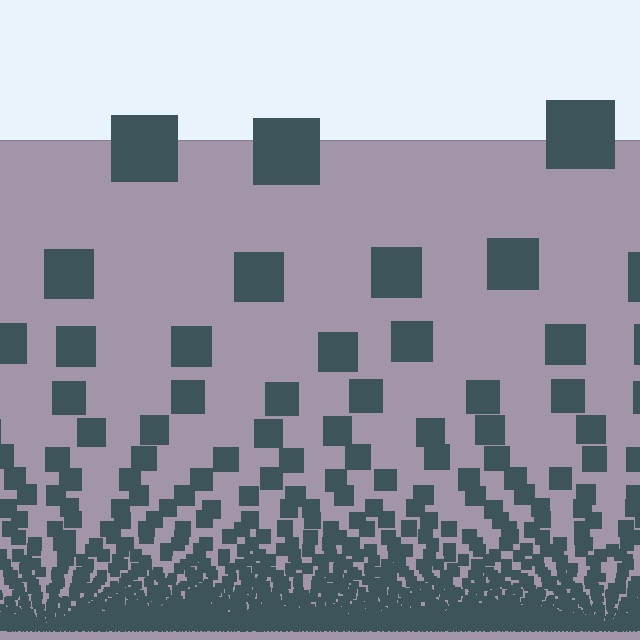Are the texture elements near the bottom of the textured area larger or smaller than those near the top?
Smaller. The gradient is inverted — elements near the bottom are smaller and denser.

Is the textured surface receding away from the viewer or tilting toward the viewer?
The surface appears to tilt toward the viewer. Texture elements get larger and sparser toward the top.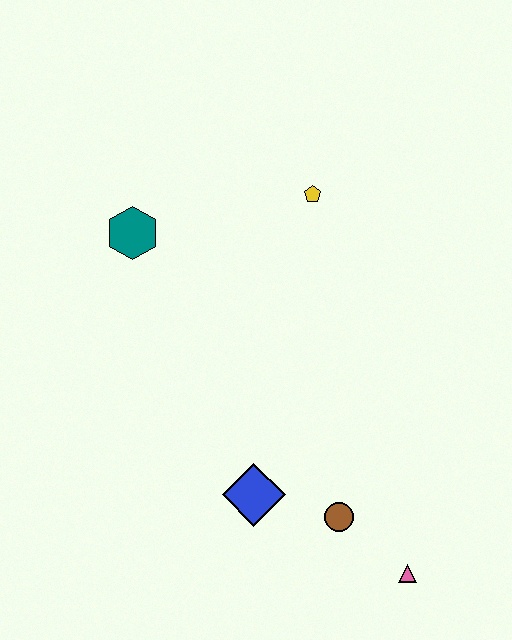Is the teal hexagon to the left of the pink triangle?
Yes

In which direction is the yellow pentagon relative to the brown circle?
The yellow pentagon is above the brown circle.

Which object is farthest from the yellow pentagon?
The pink triangle is farthest from the yellow pentagon.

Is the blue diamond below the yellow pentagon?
Yes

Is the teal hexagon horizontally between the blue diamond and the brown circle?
No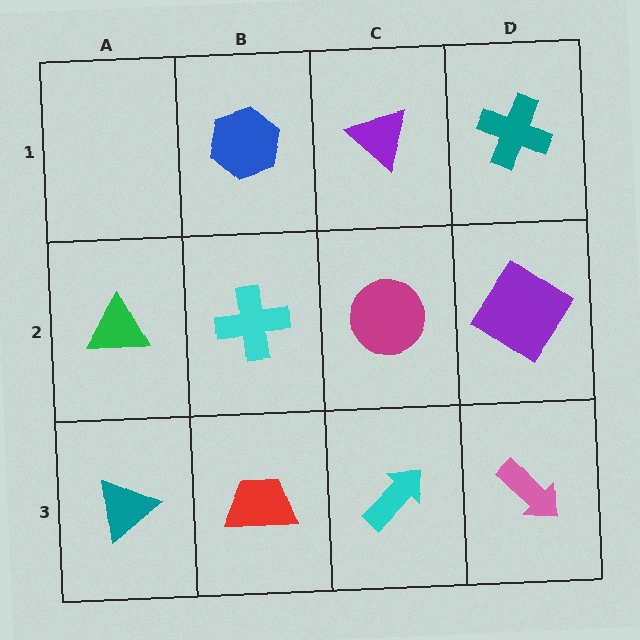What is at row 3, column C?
A cyan arrow.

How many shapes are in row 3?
4 shapes.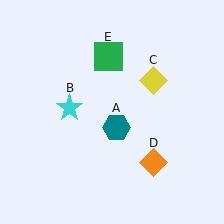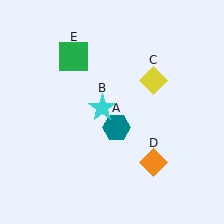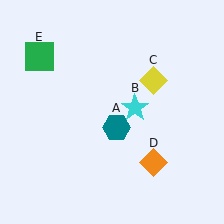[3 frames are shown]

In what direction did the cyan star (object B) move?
The cyan star (object B) moved right.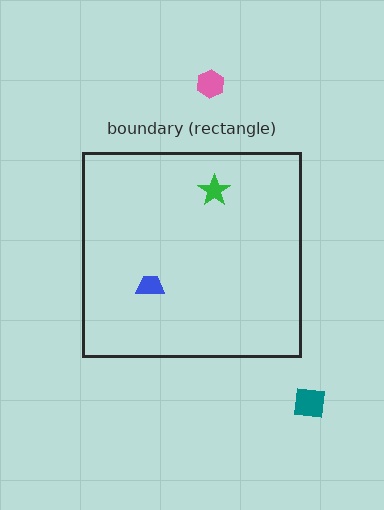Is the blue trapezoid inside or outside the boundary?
Inside.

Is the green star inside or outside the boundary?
Inside.